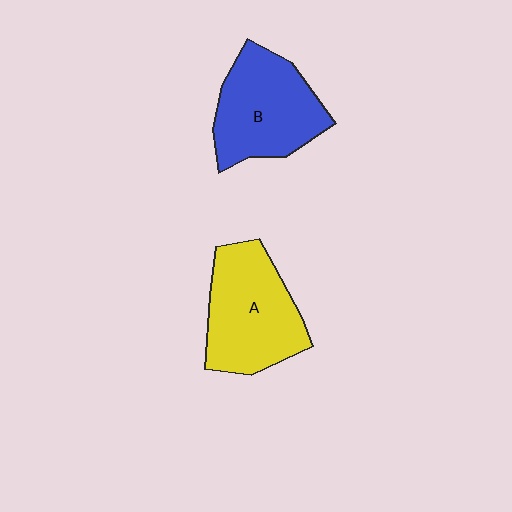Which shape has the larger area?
Shape A (yellow).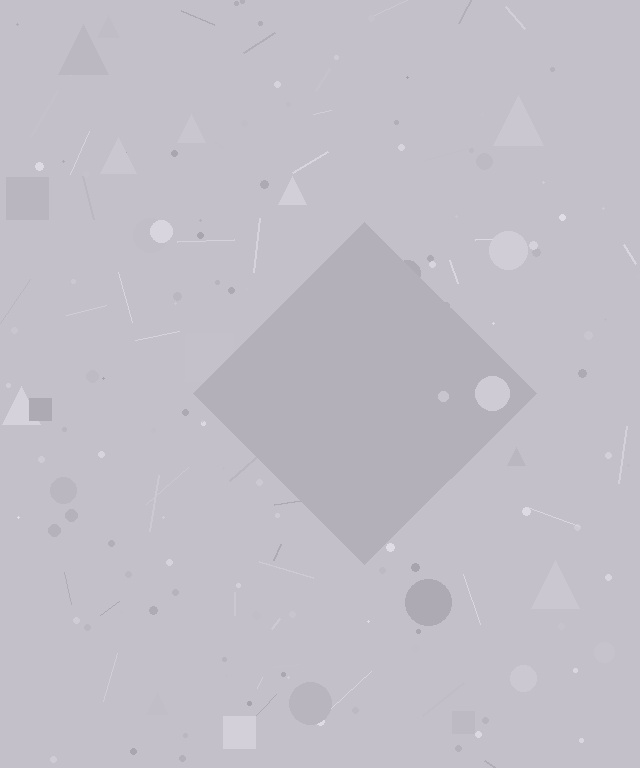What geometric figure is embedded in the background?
A diamond is embedded in the background.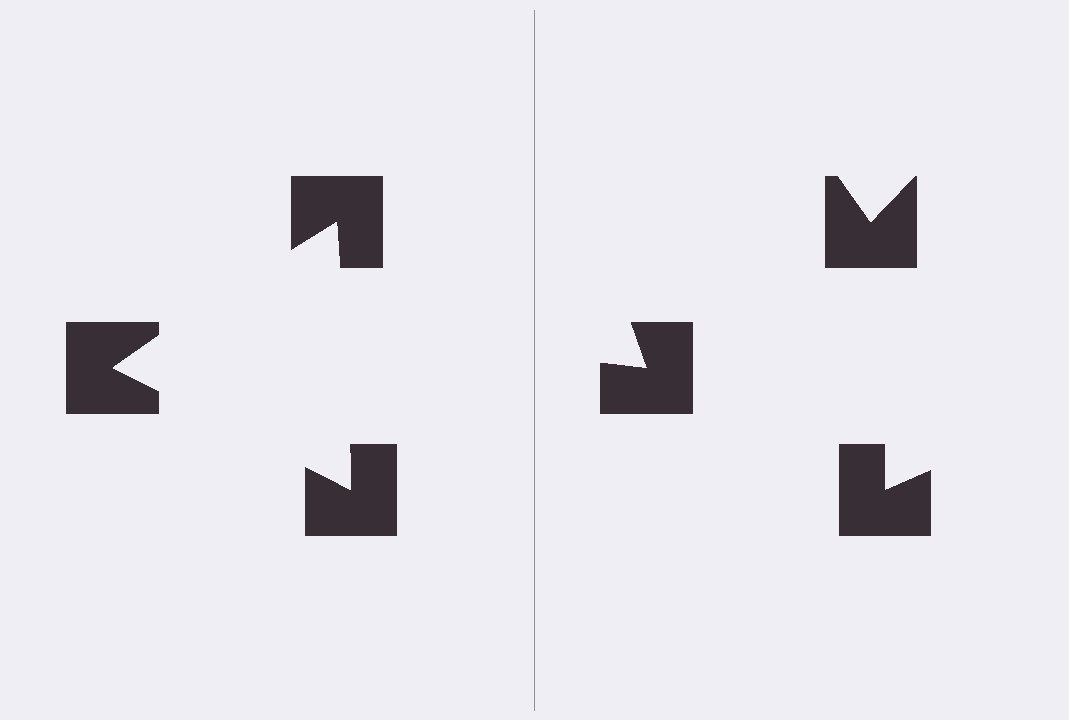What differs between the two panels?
The notched squares are positioned identically on both sides; only the wedge orientations differ. On the left they align to a triangle; on the right they are misaligned.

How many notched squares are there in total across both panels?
6 — 3 on each side.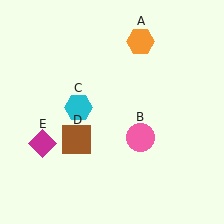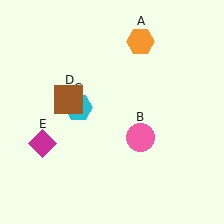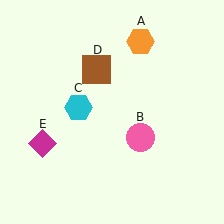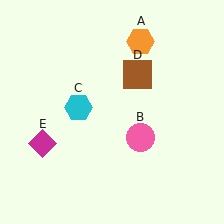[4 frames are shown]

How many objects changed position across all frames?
1 object changed position: brown square (object D).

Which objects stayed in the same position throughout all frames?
Orange hexagon (object A) and pink circle (object B) and cyan hexagon (object C) and magenta diamond (object E) remained stationary.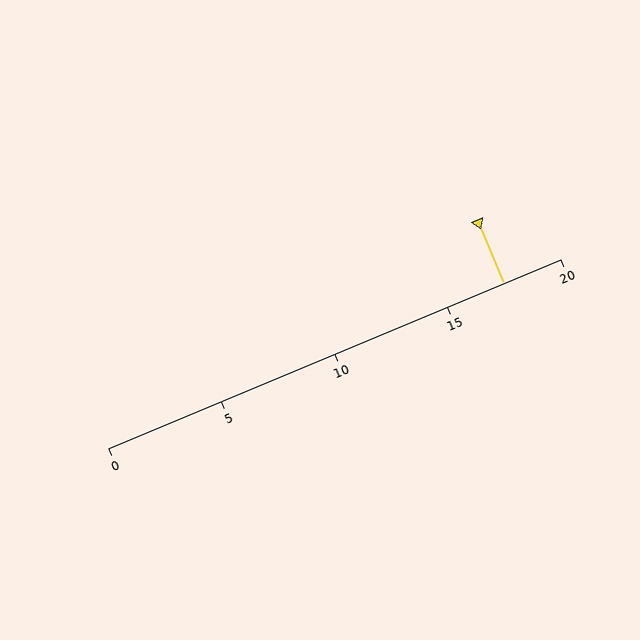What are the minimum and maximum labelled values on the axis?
The axis runs from 0 to 20.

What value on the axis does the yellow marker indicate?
The marker indicates approximately 17.5.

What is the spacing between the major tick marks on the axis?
The major ticks are spaced 5 apart.